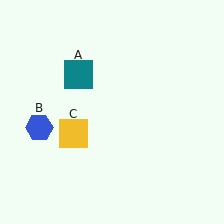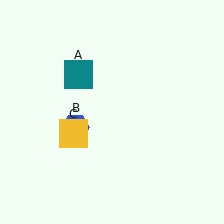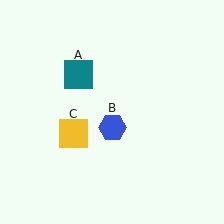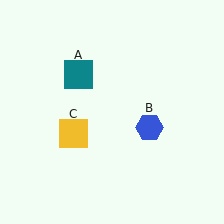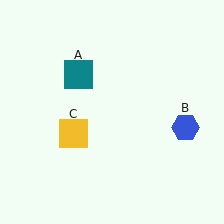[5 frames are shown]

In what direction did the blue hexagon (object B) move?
The blue hexagon (object B) moved right.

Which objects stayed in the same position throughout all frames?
Teal square (object A) and yellow square (object C) remained stationary.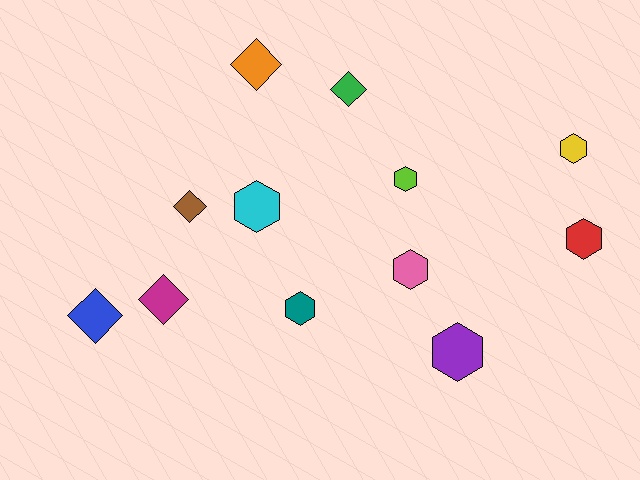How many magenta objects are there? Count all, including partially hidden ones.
There is 1 magenta object.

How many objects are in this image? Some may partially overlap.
There are 12 objects.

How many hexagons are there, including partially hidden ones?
There are 7 hexagons.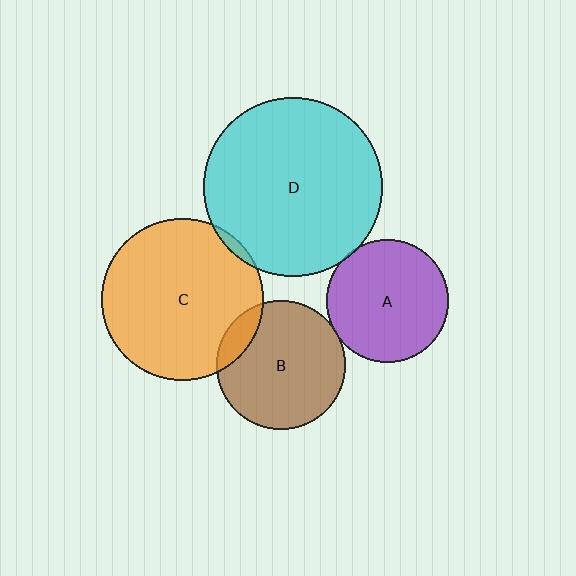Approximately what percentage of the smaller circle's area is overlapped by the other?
Approximately 10%.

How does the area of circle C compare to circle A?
Approximately 1.7 times.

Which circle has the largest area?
Circle D (cyan).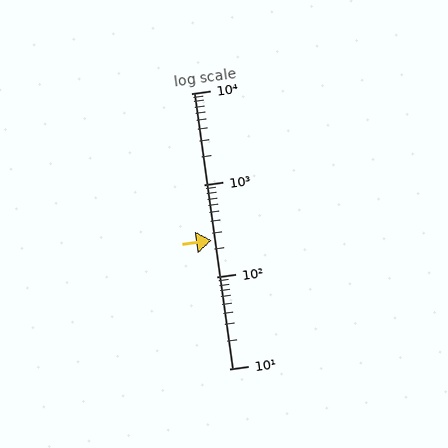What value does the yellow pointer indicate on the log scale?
The pointer indicates approximately 250.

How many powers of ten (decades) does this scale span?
The scale spans 3 decades, from 10 to 10000.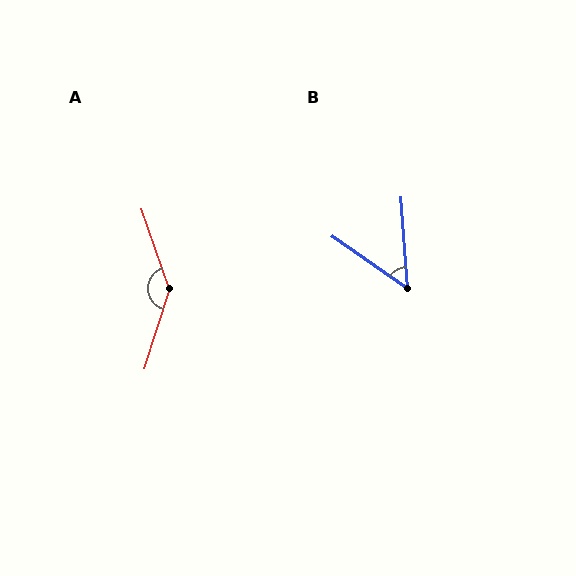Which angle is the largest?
A, at approximately 144 degrees.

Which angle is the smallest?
B, at approximately 51 degrees.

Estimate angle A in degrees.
Approximately 144 degrees.